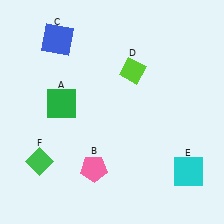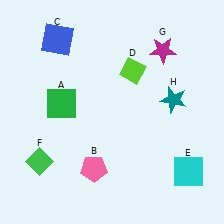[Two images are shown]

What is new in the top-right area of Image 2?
A magenta star (G) was added in the top-right area of Image 2.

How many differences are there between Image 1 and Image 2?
There are 2 differences between the two images.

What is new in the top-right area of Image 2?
A teal star (H) was added in the top-right area of Image 2.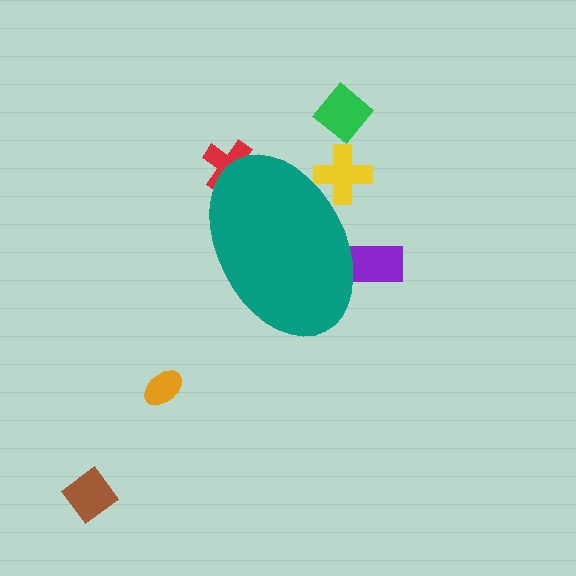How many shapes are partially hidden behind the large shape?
3 shapes are partially hidden.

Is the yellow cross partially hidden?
Yes, the yellow cross is partially hidden behind the teal ellipse.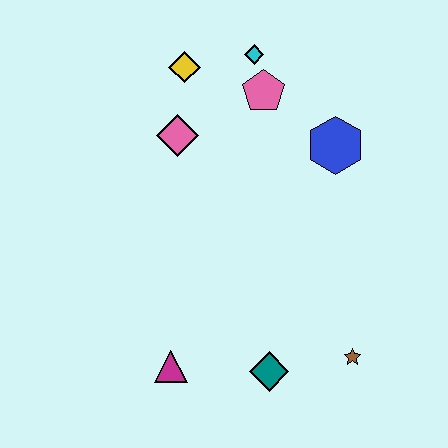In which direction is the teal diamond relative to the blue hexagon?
The teal diamond is below the blue hexagon.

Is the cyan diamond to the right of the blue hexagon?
No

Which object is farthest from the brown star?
The yellow diamond is farthest from the brown star.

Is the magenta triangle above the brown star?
No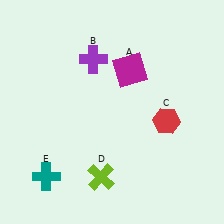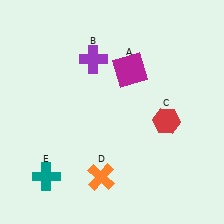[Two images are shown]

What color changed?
The cross (D) changed from lime in Image 1 to orange in Image 2.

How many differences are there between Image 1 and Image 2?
There is 1 difference between the two images.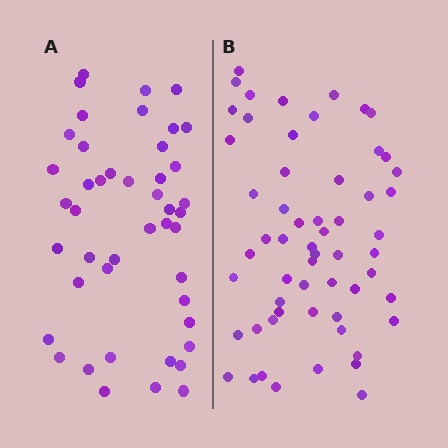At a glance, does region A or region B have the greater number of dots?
Region B (the right region) has more dots.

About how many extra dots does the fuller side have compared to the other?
Region B has approximately 15 more dots than region A.